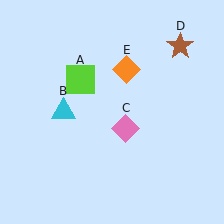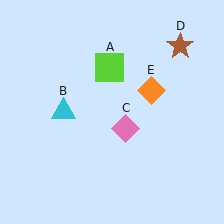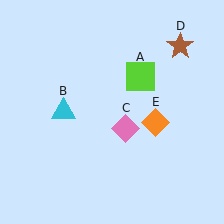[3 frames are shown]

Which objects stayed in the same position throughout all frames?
Cyan triangle (object B) and pink diamond (object C) and brown star (object D) remained stationary.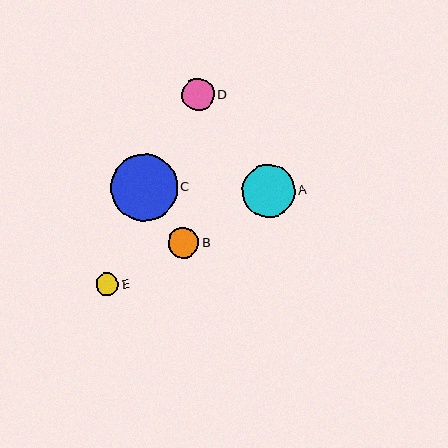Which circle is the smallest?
Circle E is the smallest with a size of approximately 23 pixels.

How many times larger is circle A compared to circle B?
Circle A is approximately 1.7 times the size of circle B.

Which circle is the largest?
Circle C is the largest with a size of approximately 66 pixels.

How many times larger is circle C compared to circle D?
Circle C is approximately 2.1 times the size of circle D.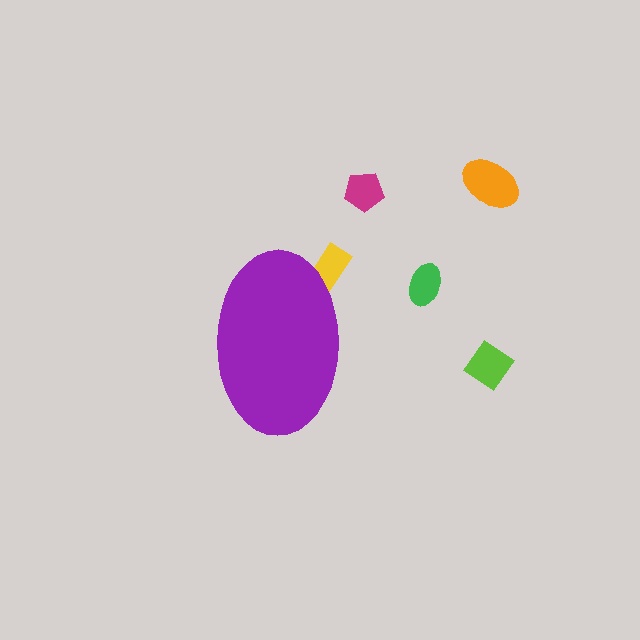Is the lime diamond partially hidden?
No, the lime diamond is fully visible.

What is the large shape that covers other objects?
A purple ellipse.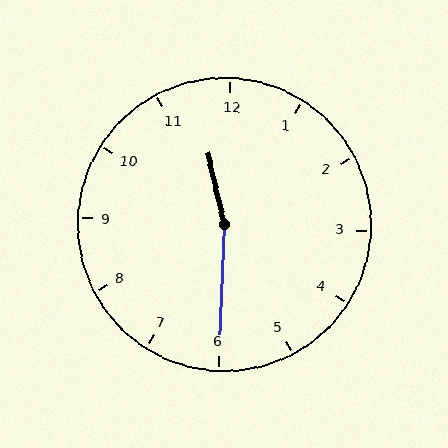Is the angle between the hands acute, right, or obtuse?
It is obtuse.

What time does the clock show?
11:30.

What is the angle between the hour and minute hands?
Approximately 165 degrees.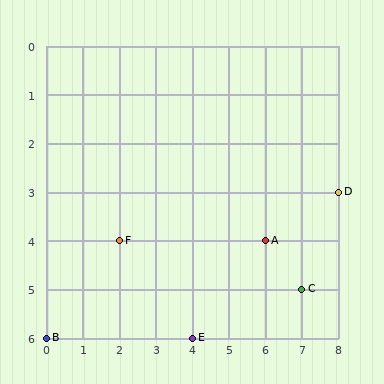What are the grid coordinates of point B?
Point B is at grid coordinates (0, 6).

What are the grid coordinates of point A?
Point A is at grid coordinates (6, 4).